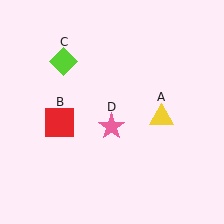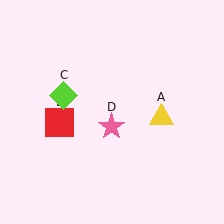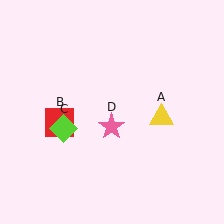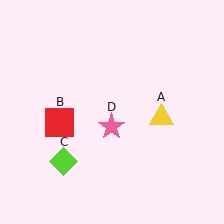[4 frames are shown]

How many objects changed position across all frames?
1 object changed position: lime diamond (object C).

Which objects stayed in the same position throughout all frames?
Yellow triangle (object A) and red square (object B) and pink star (object D) remained stationary.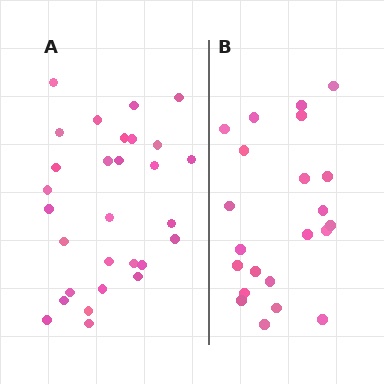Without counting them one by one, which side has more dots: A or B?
Region A (the left region) has more dots.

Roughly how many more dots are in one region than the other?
Region A has roughly 8 or so more dots than region B.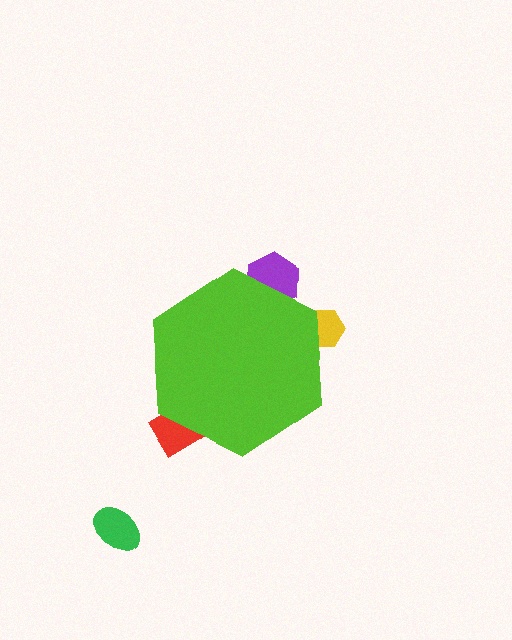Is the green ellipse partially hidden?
No, the green ellipse is fully visible.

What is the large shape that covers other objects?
A lime hexagon.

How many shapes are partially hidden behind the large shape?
3 shapes are partially hidden.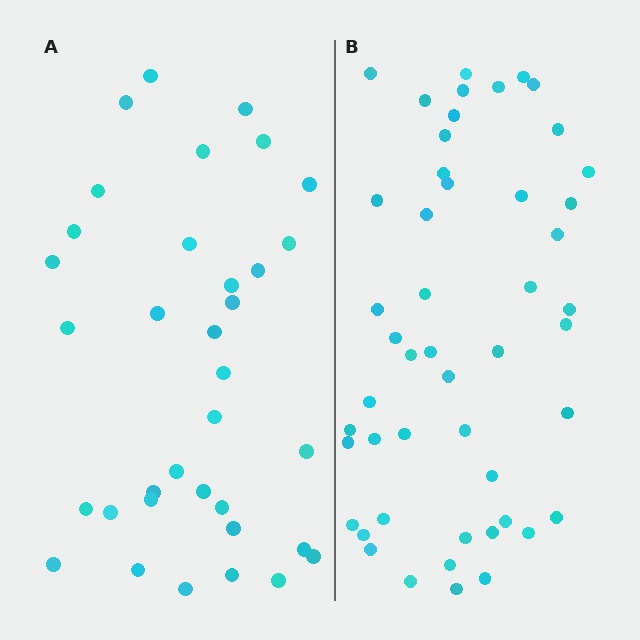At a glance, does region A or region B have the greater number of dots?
Region B (the right region) has more dots.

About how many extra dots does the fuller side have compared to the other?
Region B has approximately 15 more dots than region A.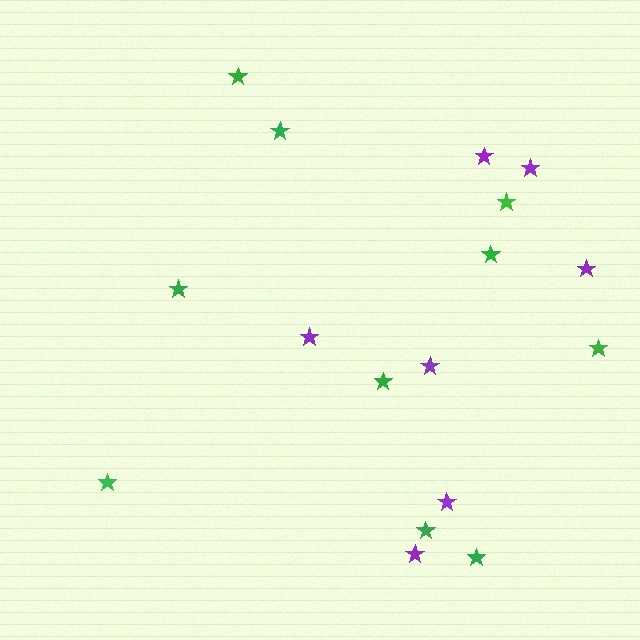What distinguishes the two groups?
There are 2 groups: one group of green stars (10) and one group of purple stars (7).